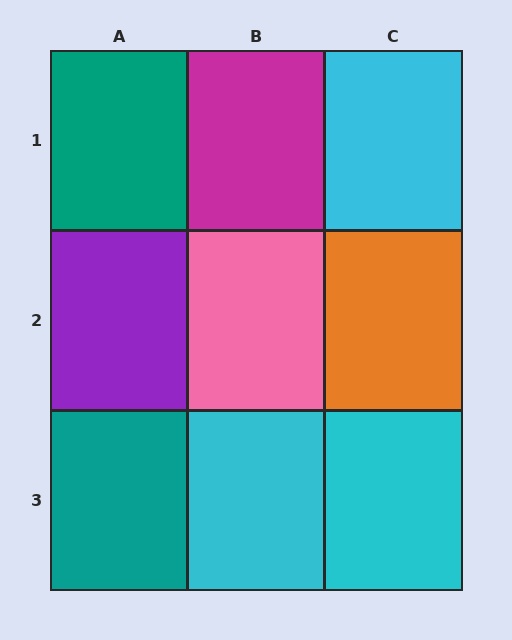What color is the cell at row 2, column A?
Purple.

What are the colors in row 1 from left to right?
Teal, magenta, cyan.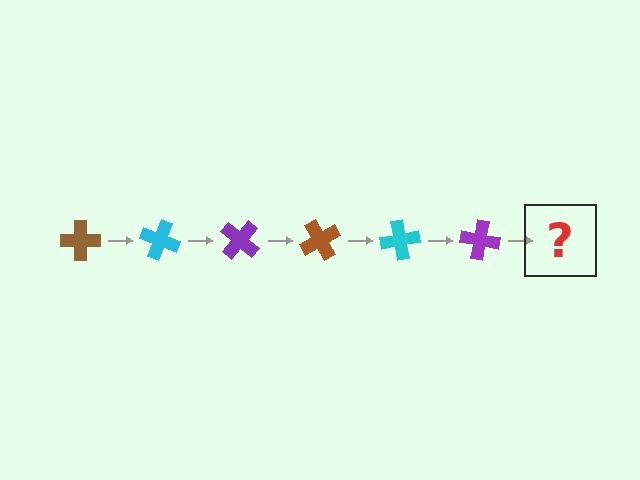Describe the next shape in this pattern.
It should be a brown cross, rotated 120 degrees from the start.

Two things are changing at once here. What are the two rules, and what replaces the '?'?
The two rules are that it rotates 20 degrees each step and the color cycles through brown, cyan, and purple. The '?' should be a brown cross, rotated 120 degrees from the start.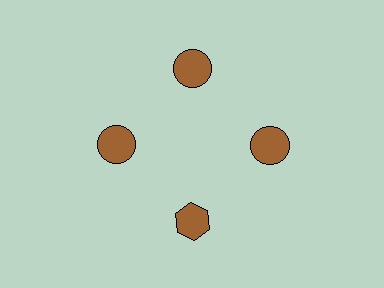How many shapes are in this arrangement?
There are 4 shapes arranged in a ring pattern.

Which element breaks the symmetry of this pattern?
The brown hexagon at roughly the 6 o'clock position breaks the symmetry. All other shapes are brown circles.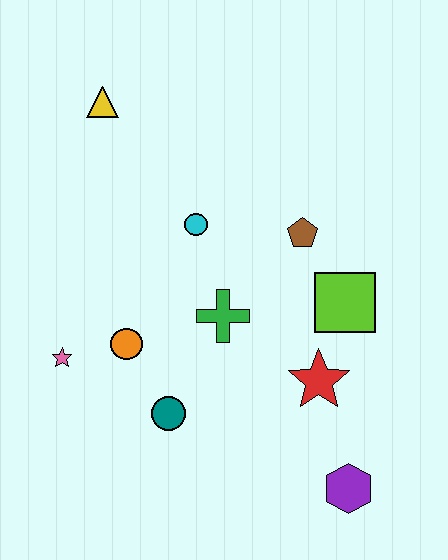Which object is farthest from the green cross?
The yellow triangle is farthest from the green cross.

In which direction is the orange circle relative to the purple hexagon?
The orange circle is to the left of the purple hexagon.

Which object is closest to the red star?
The lime square is closest to the red star.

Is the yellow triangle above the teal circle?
Yes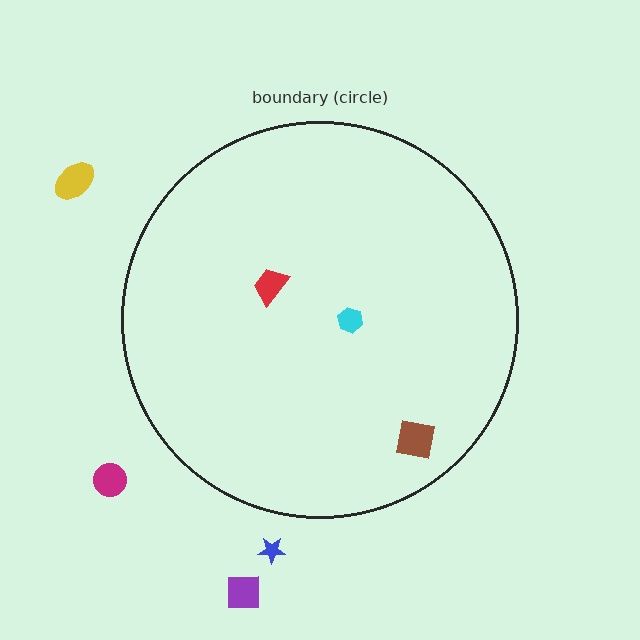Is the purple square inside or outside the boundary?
Outside.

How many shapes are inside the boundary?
3 inside, 4 outside.